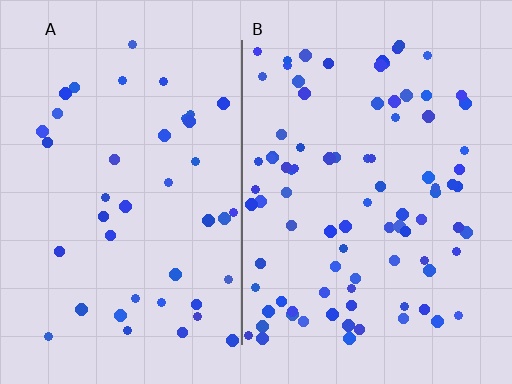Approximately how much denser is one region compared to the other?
Approximately 2.1× — region B over region A.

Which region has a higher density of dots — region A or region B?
B (the right).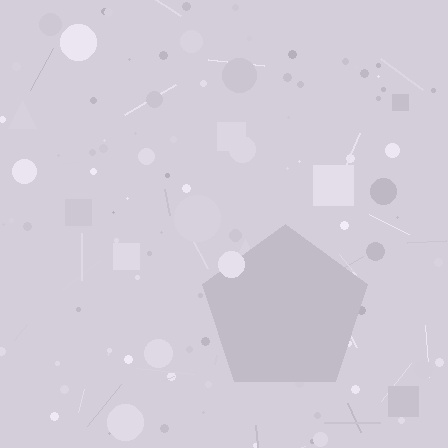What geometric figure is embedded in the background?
A pentagon is embedded in the background.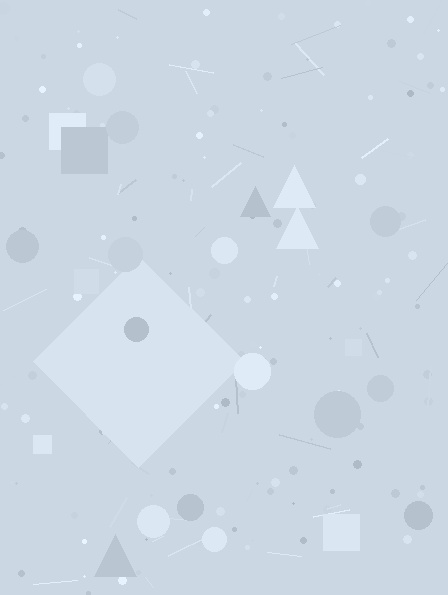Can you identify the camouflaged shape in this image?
The camouflaged shape is a diamond.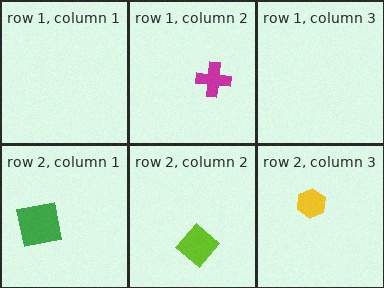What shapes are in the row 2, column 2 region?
The lime diamond.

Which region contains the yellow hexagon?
The row 2, column 3 region.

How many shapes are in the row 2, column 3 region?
1.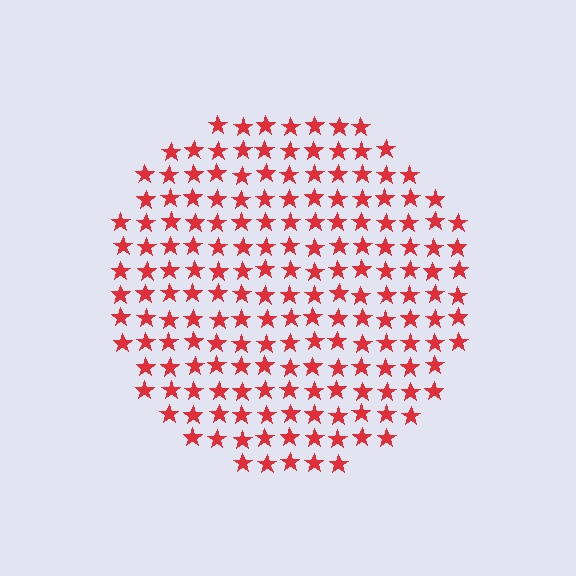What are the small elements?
The small elements are stars.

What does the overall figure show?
The overall figure shows a circle.